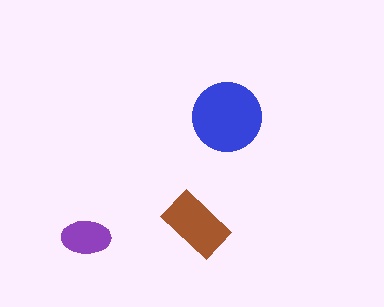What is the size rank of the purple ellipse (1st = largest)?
3rd.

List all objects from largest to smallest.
The blue circle, the brown rectangle, the purple ellipse.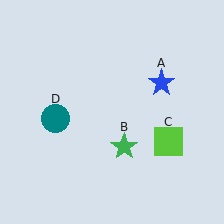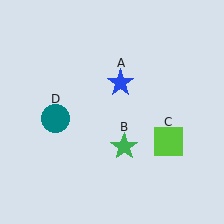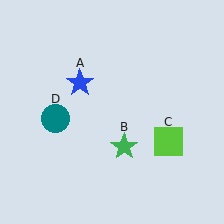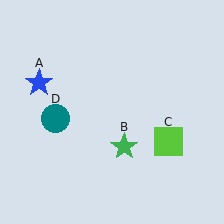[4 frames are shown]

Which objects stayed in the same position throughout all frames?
Green star (object B) and lime square (object C) and teal circle (object D) remained stationary.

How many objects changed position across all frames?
1 object changed position: blue star (object A).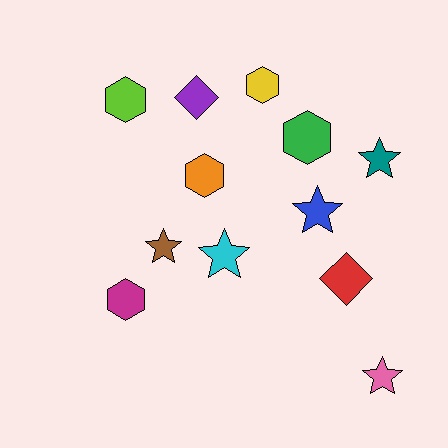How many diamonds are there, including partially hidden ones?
There are 2 diamonds.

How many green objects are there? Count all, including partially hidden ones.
There is 1 green object.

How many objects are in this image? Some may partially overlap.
There are 12 objects.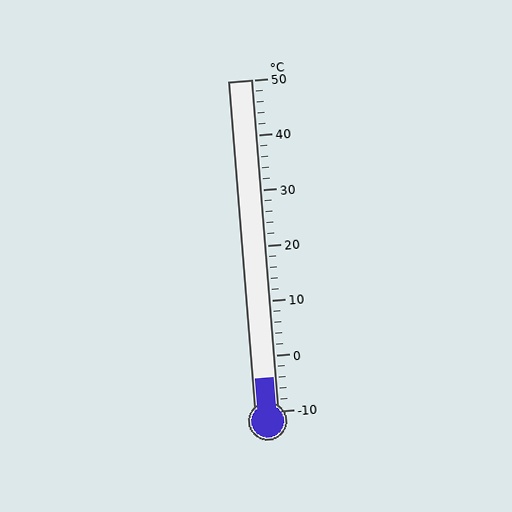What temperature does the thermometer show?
The thermometer shows approximately -4°C.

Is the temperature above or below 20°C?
The temperature is below 20°C.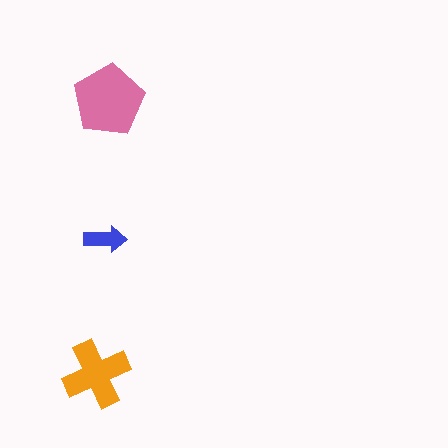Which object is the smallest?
The blue arrow.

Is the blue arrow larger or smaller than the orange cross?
Smaller.